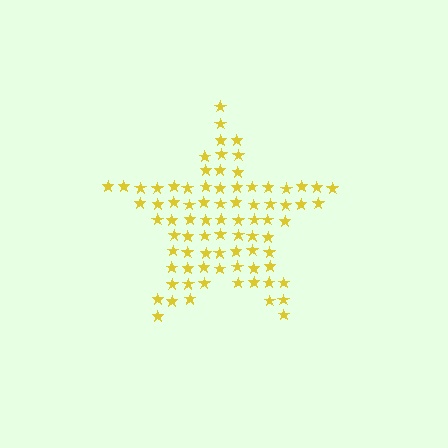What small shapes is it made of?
It is made of small stars.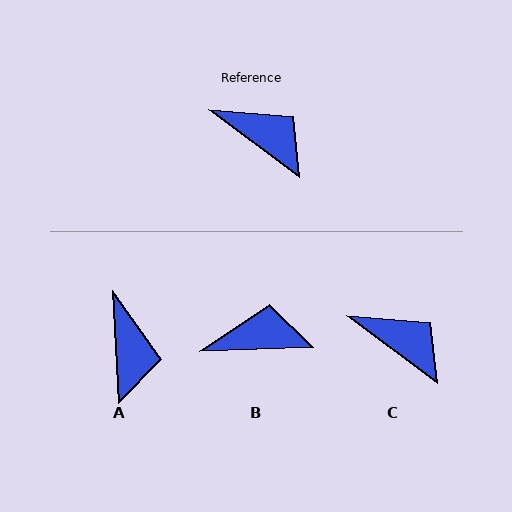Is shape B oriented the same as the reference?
No, it is off by about 39 degrees.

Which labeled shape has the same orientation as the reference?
C.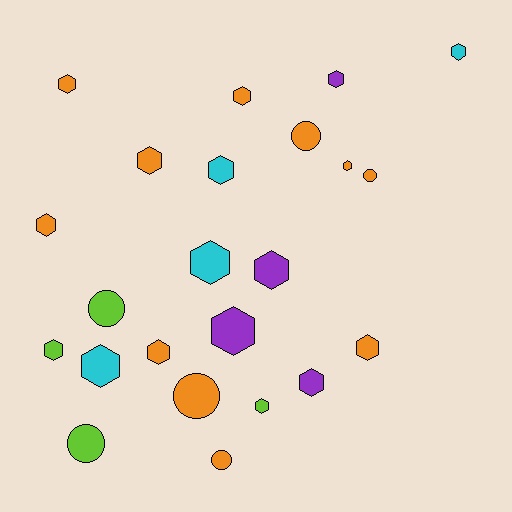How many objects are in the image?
There are 23 objects.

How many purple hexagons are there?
There are 4 purple hexagons.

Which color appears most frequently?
Orange, with 11 objects.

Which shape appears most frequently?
Hexagon, with 17 objects.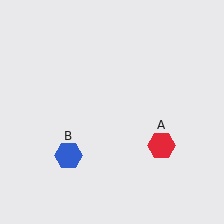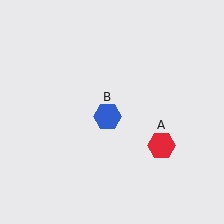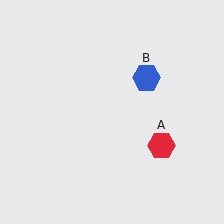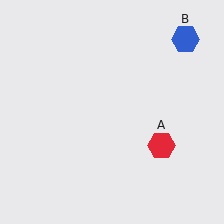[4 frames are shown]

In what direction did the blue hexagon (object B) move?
The blue hexagon (object B) moved up and to the right.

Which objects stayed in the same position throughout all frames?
Red hexagon (object A) remained stationary.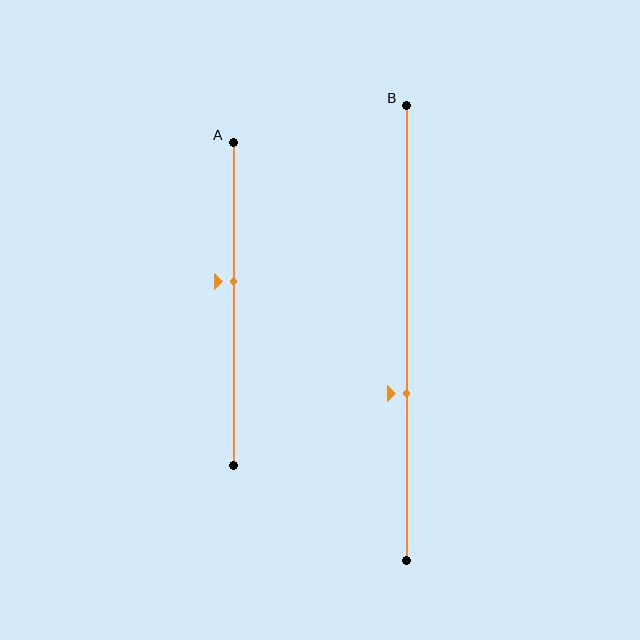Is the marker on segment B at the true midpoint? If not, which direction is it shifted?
No, the marker on segment B is shifted downward by about 13% of the segment length.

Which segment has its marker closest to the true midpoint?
Segment A has its marker closest to the true midpoint.